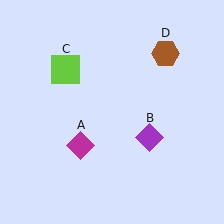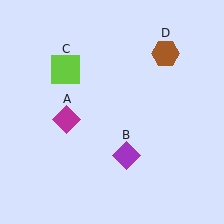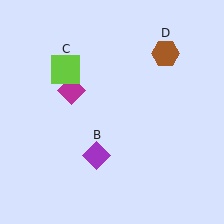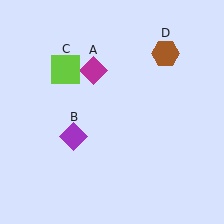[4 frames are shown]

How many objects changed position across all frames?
2 objects changed position: magenta diamond (object A), purple diamond (object B).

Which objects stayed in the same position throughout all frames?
Lime square (object C) and brown hexagon (object D) remained stationary.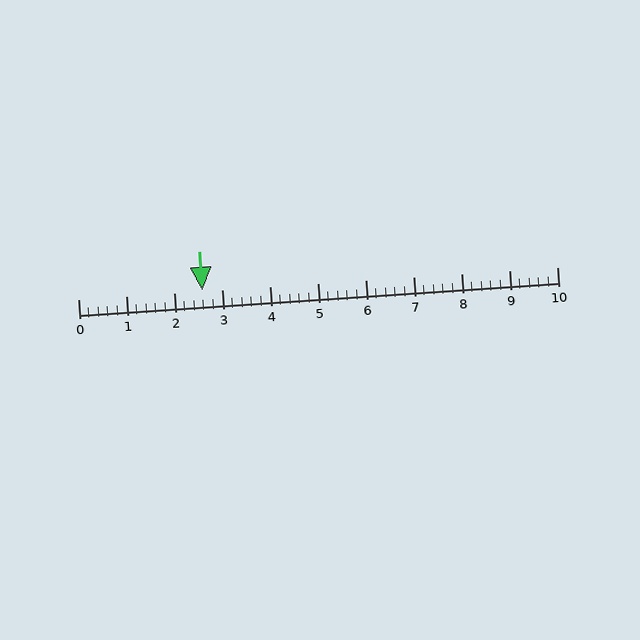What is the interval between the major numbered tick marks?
The major tick marks are spaced 1 units apart.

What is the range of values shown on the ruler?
The ruler shows values from 0 to 10.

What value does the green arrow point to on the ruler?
The green arrow points to approximately 2.6.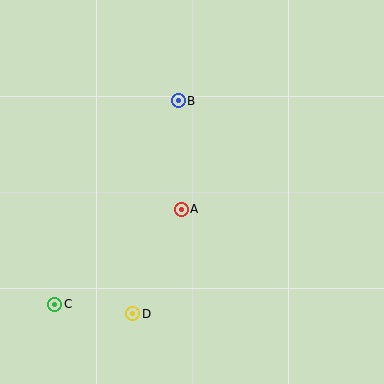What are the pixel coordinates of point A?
Point A is at (181, 209).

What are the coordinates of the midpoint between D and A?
The midpoint between D and A is at (157, 262).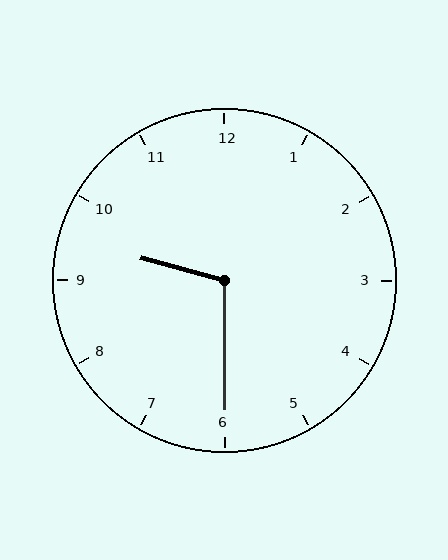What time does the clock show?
9:30.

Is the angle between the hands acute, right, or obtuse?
It is obtuse.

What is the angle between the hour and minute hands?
Approximately 105 degrees.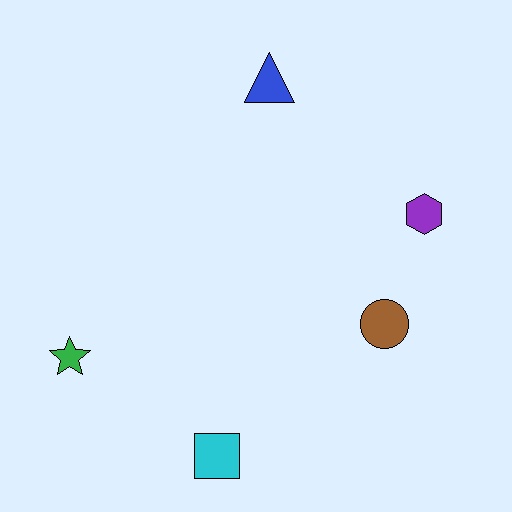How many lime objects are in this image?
There are no lime objects.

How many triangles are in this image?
There is 1 triangle.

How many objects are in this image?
There are 5 objects.